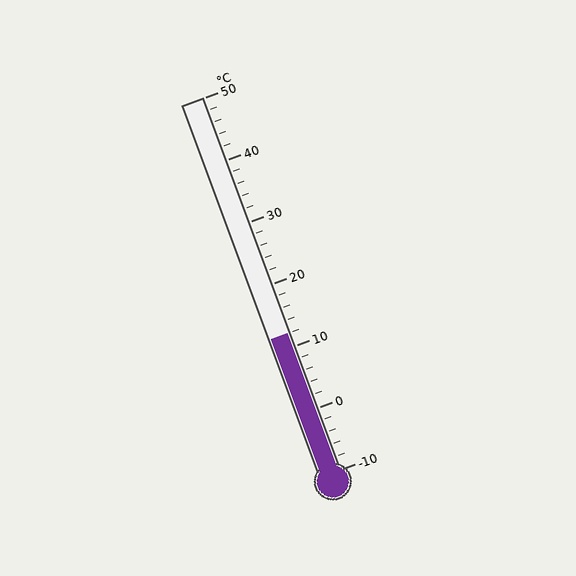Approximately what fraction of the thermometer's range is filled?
The thermometer is filled to approximately 35% of its range.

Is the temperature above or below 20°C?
The temperature is below 20°C.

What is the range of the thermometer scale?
The thermometer scale ranges from -10°C to 50°C.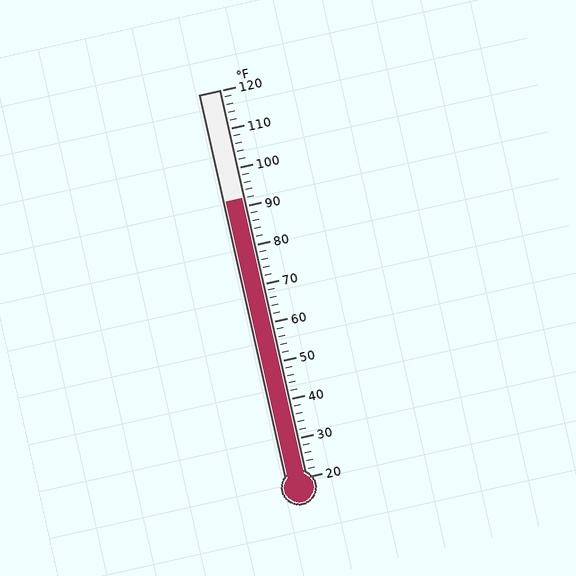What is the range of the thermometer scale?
The thermometer scale ranges from 20°F to 120°F.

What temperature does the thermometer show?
The thermometer shows approximately 92°F.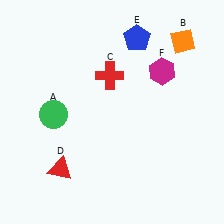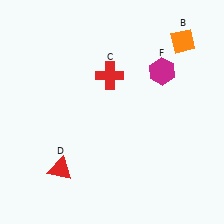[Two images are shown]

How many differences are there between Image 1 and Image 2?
There are 2 differences between the two images.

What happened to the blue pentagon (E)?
The blue pentagon (E) was removed in Image 2. It was in the top-right area of Image 1.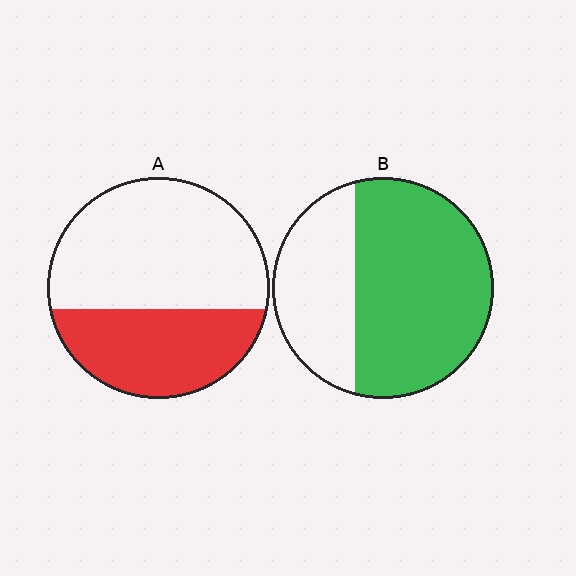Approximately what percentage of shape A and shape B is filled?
A is approximately 40% and B is approximately 65%.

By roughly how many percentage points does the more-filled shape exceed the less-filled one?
By roughly 30 percentage points (B over A).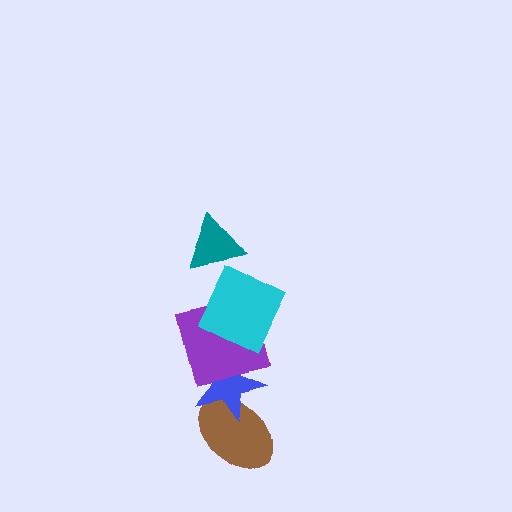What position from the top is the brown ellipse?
The brown ellipse is 5th from the top.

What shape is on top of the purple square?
The cyan square is on top of the purple square.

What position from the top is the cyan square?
The cyan square is 2nd from the top.